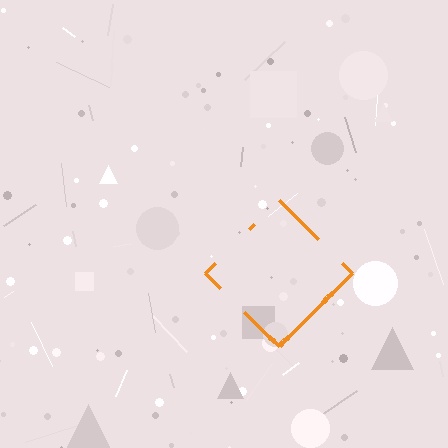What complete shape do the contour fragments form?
The contour fragments form a diamond.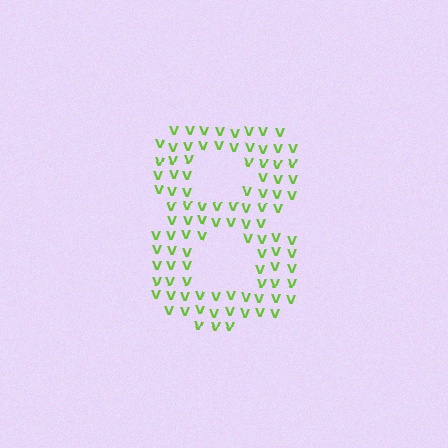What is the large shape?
The large shape is the digit 8.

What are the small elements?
The small elements are letter V's.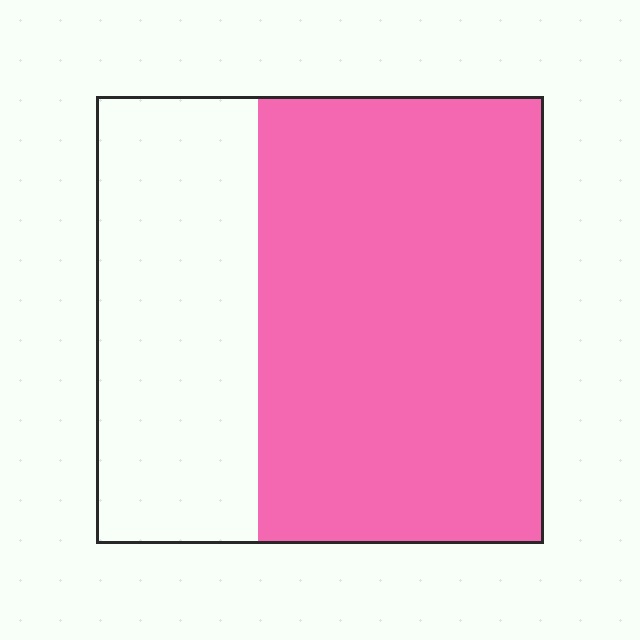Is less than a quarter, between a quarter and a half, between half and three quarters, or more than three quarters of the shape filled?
Between half and three quarters.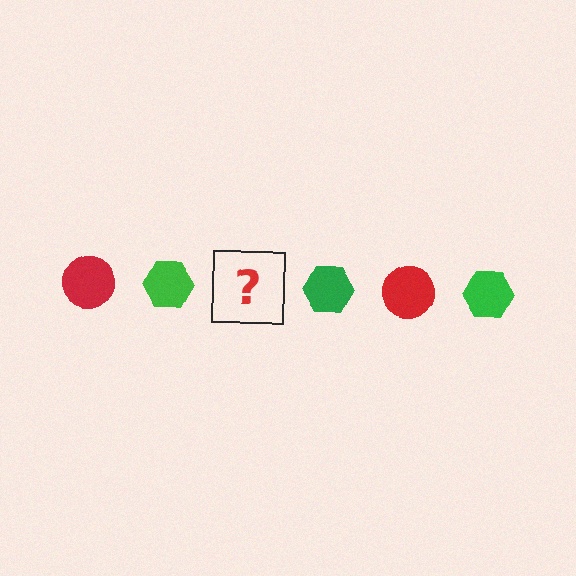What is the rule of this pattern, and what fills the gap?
The rule is that the pattern alternates between red circle and green hexagon. The gap should be filled with a red circle.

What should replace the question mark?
The question mark should be replaced with a red circle.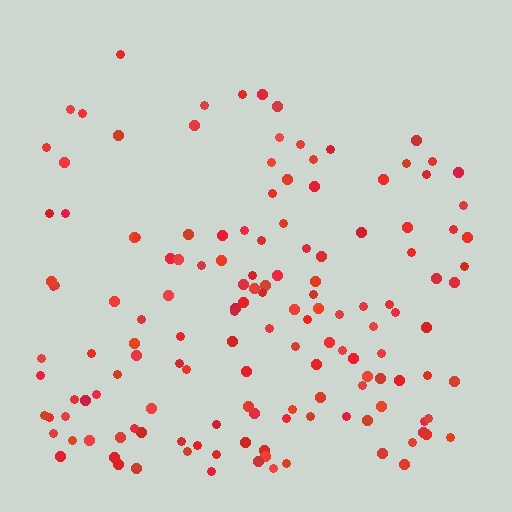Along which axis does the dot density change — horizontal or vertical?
Vertical.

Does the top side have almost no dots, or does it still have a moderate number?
Still a moderate number, just noticeably fewer than the bottom.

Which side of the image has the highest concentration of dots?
The bottom.